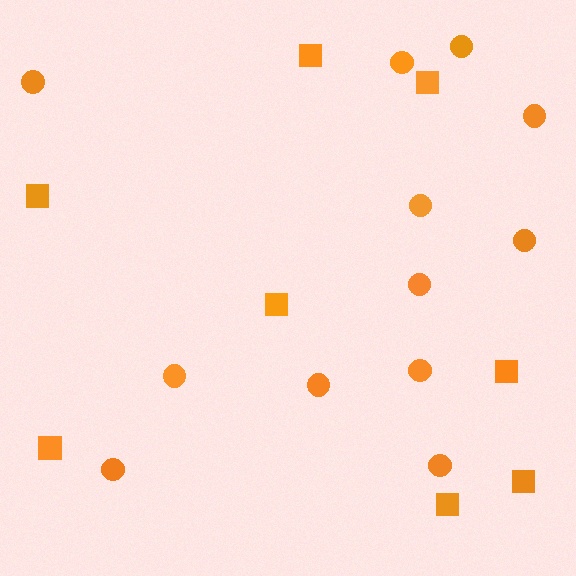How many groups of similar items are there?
There are 2 groups: one group of circles (12) and one group of squares (8).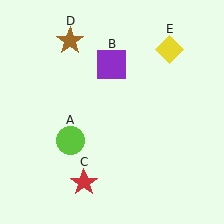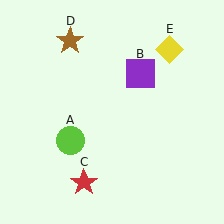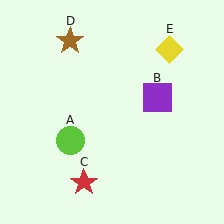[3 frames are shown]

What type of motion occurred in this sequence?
The purple square (object B) rotated clockwise around the center of the scene.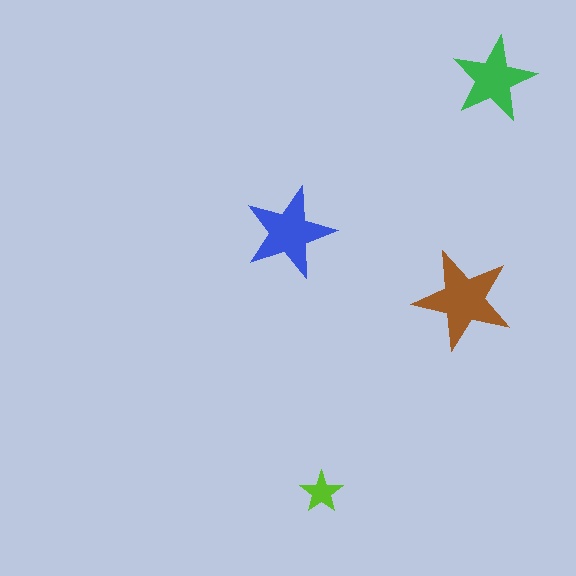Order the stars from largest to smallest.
the brown one, the blue one, the green one, the lime one.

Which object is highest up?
The green star is topmost.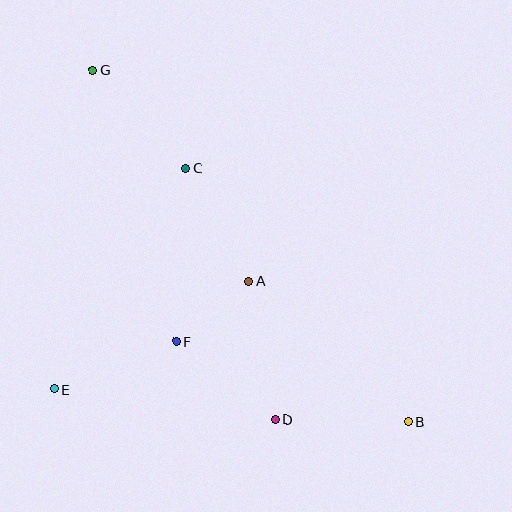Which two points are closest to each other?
Points A and F are closest to each other.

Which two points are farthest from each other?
Points B and G are farthest from each other.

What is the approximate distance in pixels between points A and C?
The distance between A and C is approximately 129 pixels.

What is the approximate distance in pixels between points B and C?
The distance between B and C is approximately 337 pixels.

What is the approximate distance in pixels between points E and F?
The distance between E and F is approximately 131 pixels.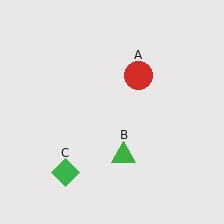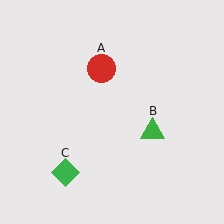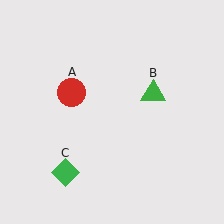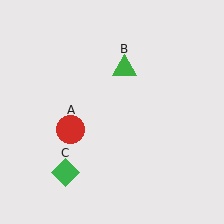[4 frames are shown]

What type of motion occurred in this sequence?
The red circle (object A), green triangle (object B) rotated counterclockwise around the center of the scene.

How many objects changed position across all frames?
2 objects changed position: red circle (object A), green triangle (object B).